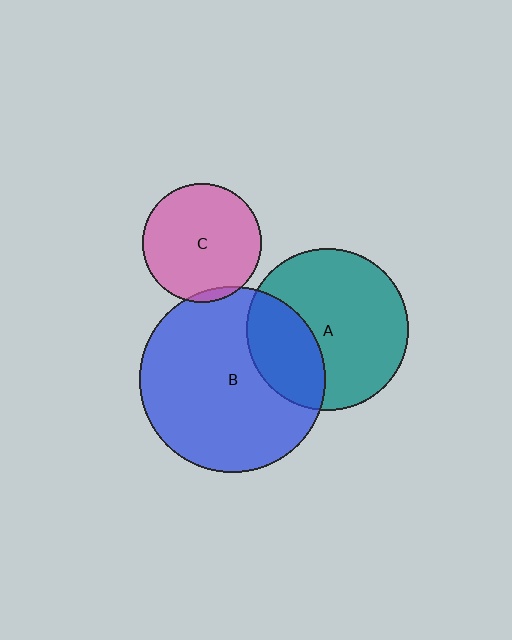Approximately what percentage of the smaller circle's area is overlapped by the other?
Approximately 5%.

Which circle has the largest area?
Circle B (blue).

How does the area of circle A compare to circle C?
Approximately 1.9 times.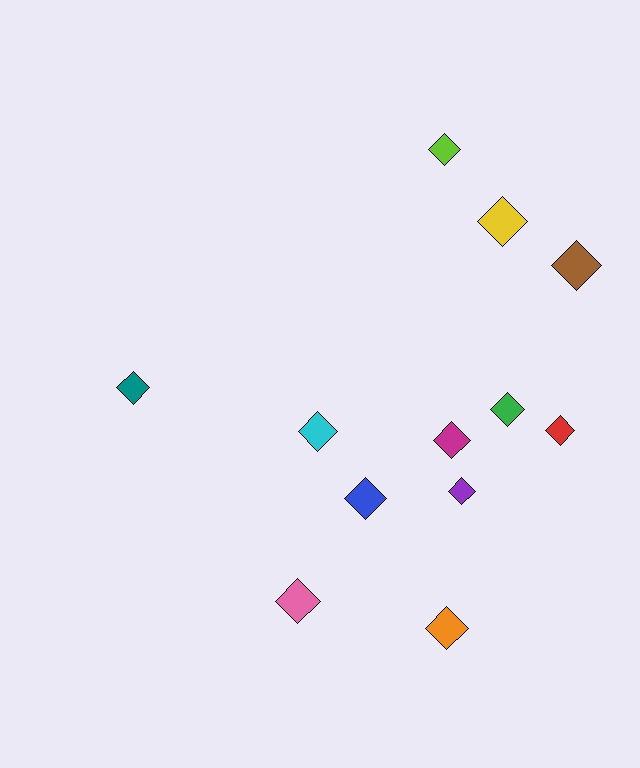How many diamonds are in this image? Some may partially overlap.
There are 12 diamonds.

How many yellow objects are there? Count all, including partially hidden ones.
There is 1 yellow object.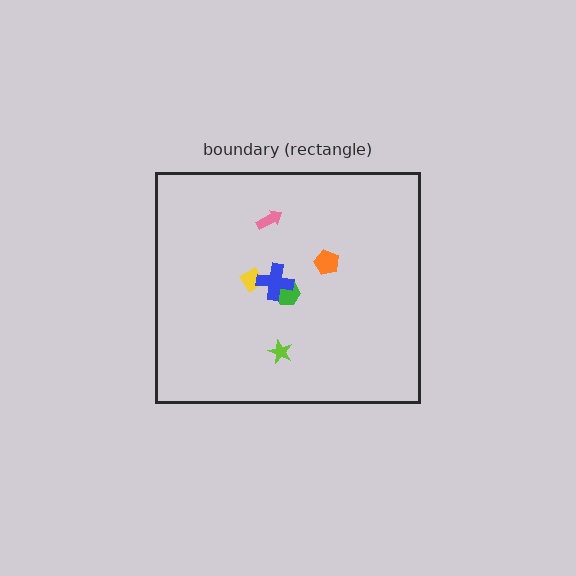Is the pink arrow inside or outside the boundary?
Inside.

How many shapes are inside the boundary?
6 inside, 0 outside.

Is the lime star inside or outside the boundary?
Inside.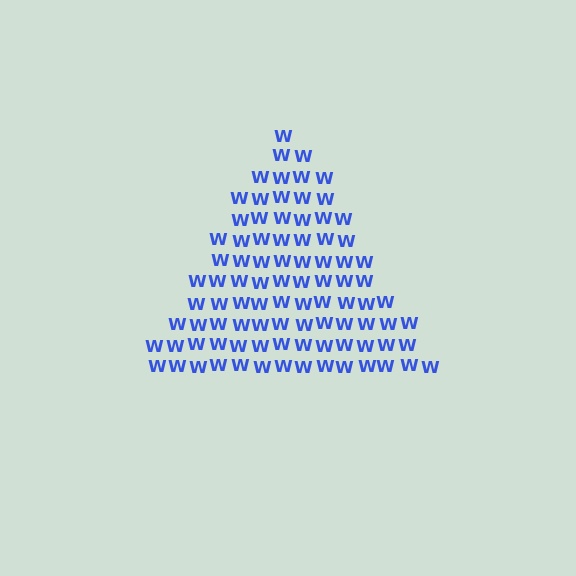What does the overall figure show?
The overall figure shows a triangle.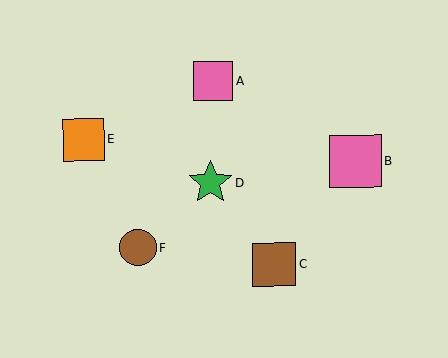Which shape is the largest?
The pink square (labeled B) is the largest.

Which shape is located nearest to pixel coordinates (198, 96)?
The pink square (labeled A) at (213, 81) is nearest to that location.